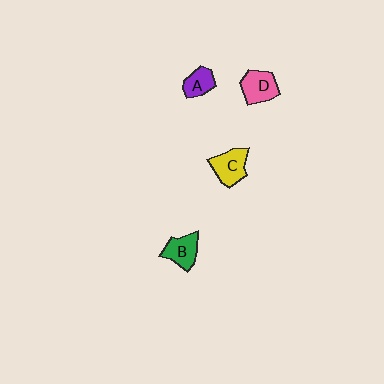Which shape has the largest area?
Shape C (yellow).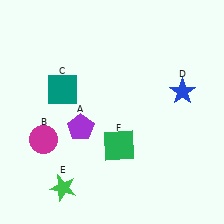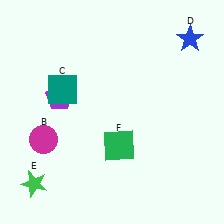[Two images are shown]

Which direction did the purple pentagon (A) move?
The purple pentagon (A) moved up.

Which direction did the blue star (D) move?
The blue star (D) moved up.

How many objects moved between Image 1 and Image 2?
3 objects moved between the two images.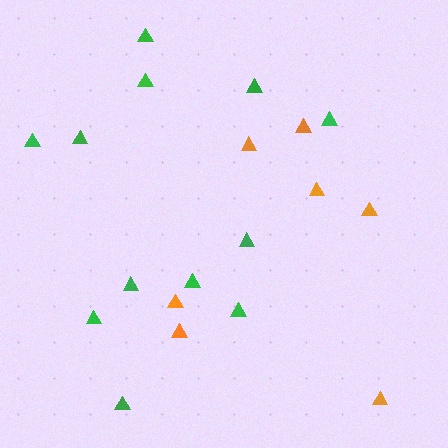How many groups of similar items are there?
There are 2 groups: one group of green triangles (12) and one group of orange triangles (7).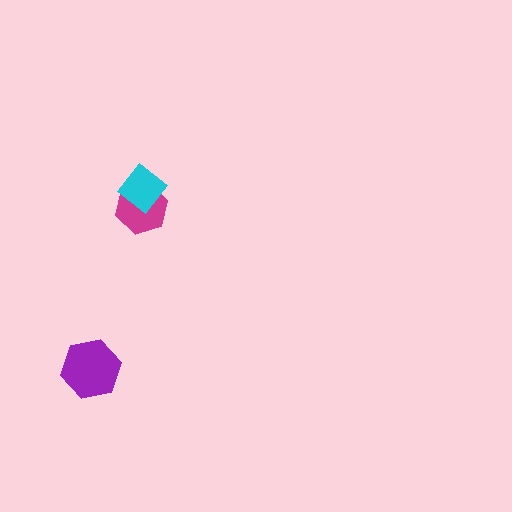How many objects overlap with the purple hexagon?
0 objects overlap with the purple hexagon.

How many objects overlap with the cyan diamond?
1 object overlaps with the cyan diamond.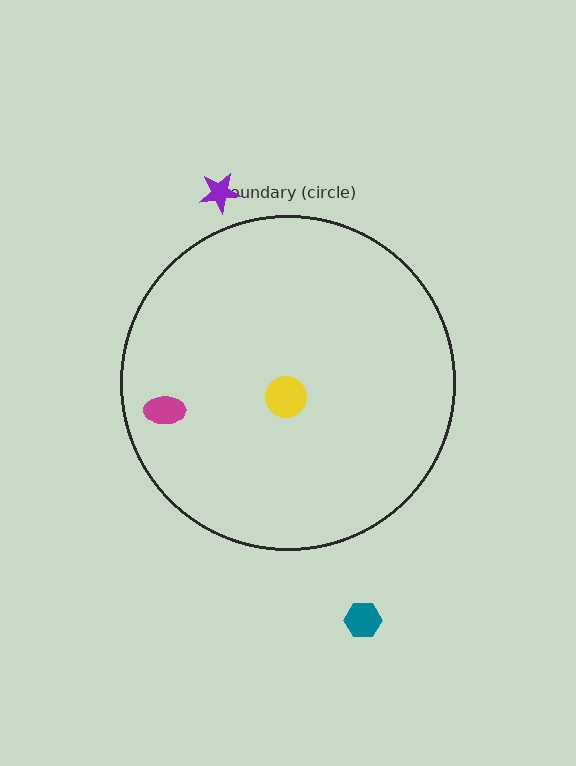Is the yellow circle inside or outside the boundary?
Inside.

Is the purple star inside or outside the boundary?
Outside.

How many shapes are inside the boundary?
2 inside, 2 outside.